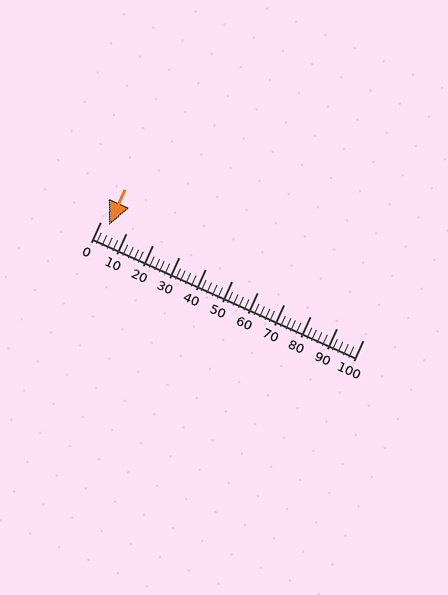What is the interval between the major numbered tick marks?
The major tick marks are spaced 10 units apart.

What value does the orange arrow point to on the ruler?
The orange arrow points to approximately 3.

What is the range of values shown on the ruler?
The ruler shows values from 0 to 100.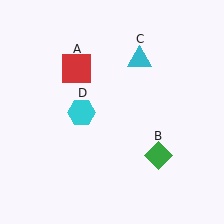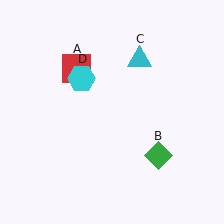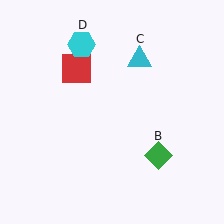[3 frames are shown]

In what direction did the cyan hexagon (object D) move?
The cyan hexagon (object D) moved up.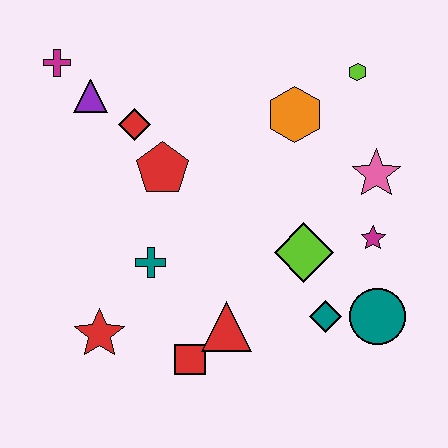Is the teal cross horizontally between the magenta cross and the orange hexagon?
Yes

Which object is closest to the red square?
The red triangle is closest to the red square.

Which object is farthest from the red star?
The lime hexagon is farthest from the red star.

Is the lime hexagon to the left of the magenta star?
Yes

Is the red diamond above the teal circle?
Yes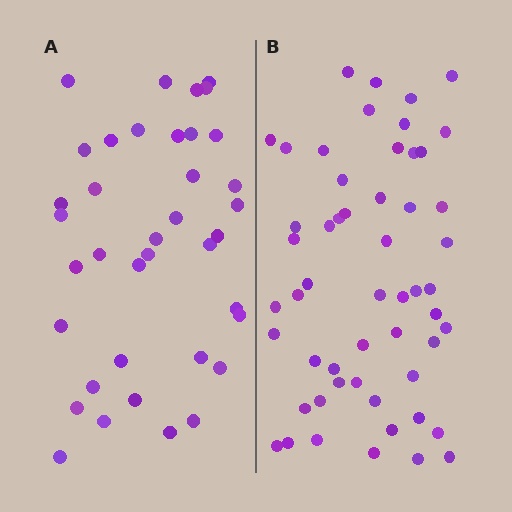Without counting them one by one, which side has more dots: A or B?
Region B (the right region) has more dots.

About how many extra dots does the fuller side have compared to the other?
Region B has approximately 15 more dots than region A.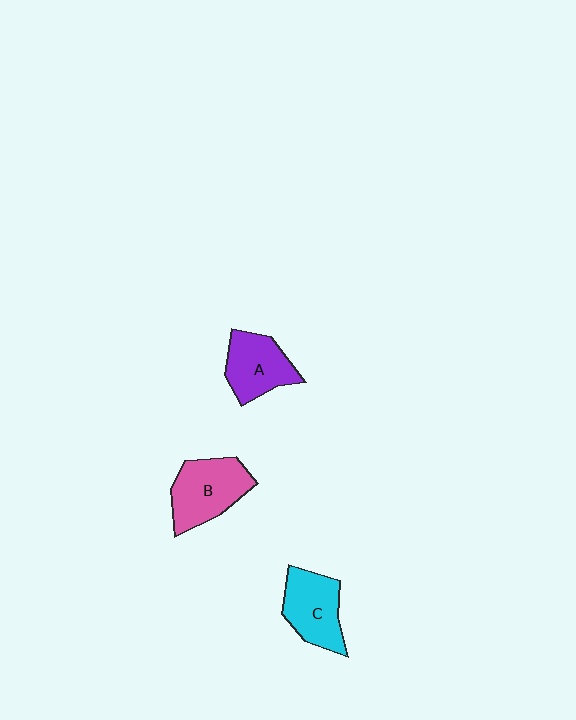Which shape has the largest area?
Shape B (pink).